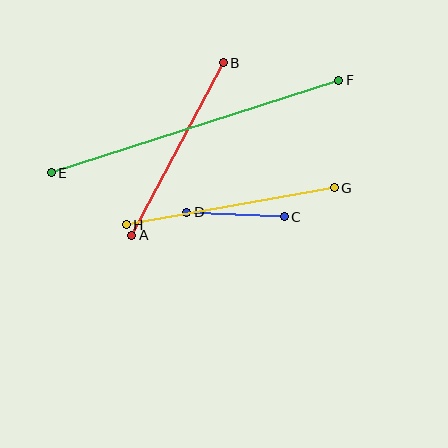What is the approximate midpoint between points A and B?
The midpoint is at approximately (178, 149) pixels.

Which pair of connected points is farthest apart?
Points E and F are farthest apart.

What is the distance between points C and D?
The distance is approximately 98 pixels.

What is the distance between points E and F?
The distance is approximately 302 pixels.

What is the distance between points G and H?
The distance is approximately 212 pixels.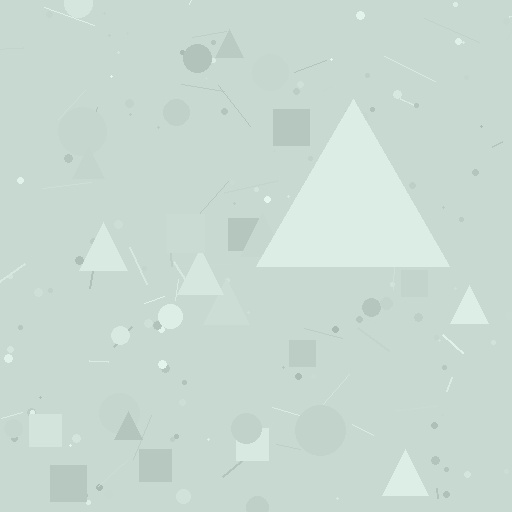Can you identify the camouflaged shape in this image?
The camouflaged shape is a triangle.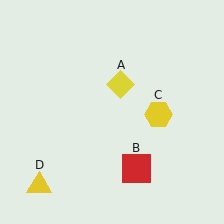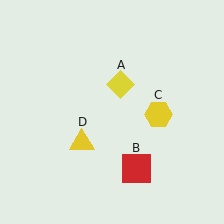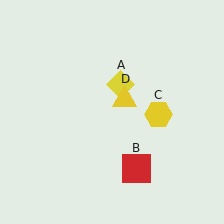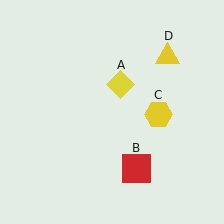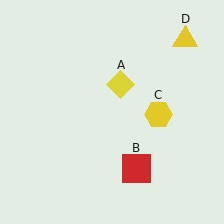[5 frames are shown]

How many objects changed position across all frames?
1 object changed position: yellow triangle (object D).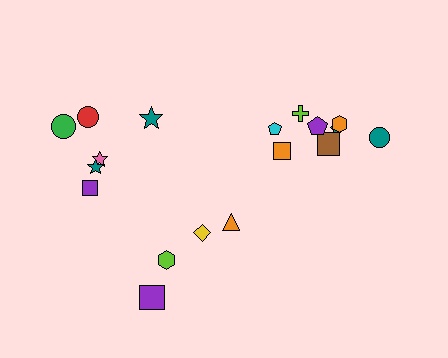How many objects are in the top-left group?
There are 6 objects.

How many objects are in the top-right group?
There are 8 objects.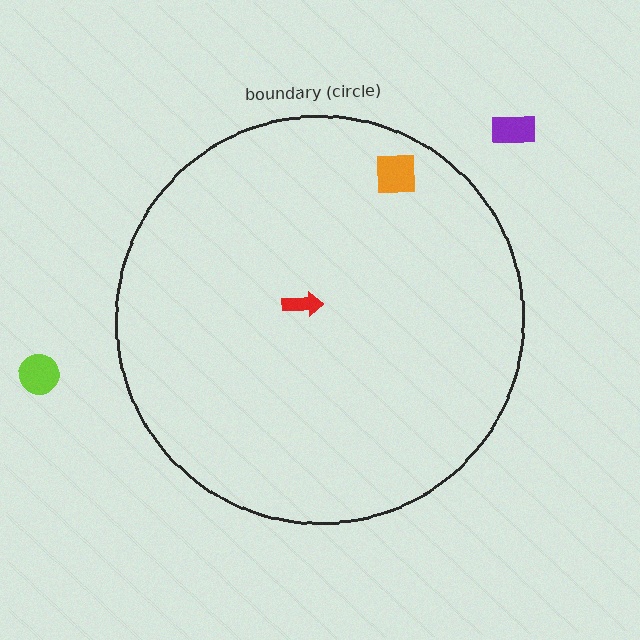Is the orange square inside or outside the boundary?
Inside.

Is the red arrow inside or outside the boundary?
Inside.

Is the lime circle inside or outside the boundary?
Outside.